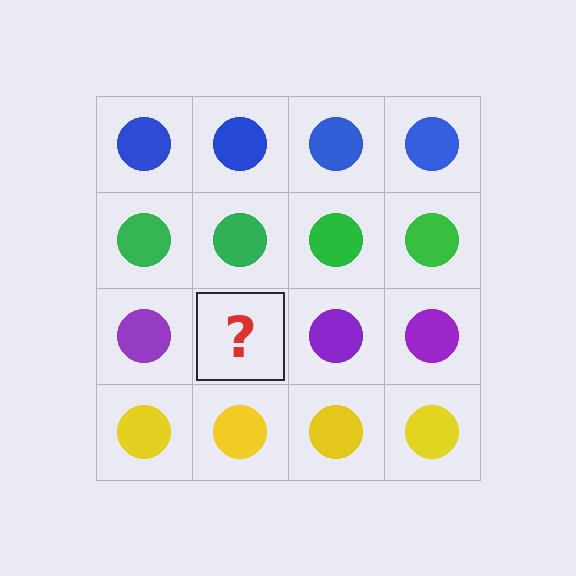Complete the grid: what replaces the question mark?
The question mark should be replaced with a purple circle.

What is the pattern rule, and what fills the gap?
The rule is that each row has a consistent color. The gap should be filled with a purple circle.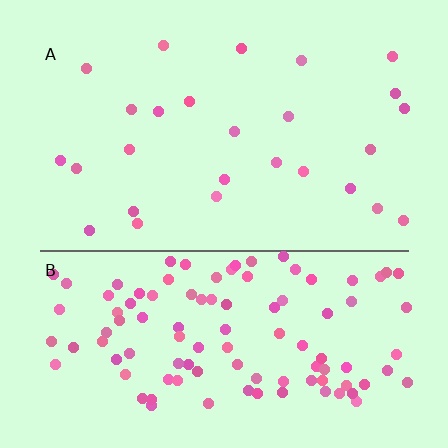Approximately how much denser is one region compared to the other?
Approximately 4.1× — region B over region A.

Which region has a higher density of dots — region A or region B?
B (the bottom).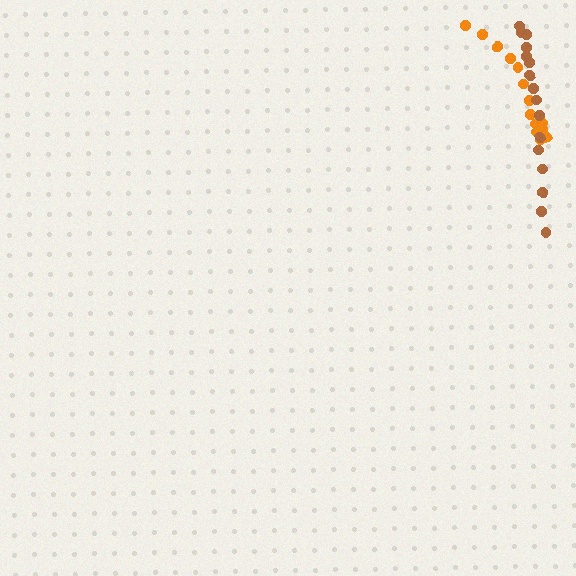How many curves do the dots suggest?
There are 2 distinct paths.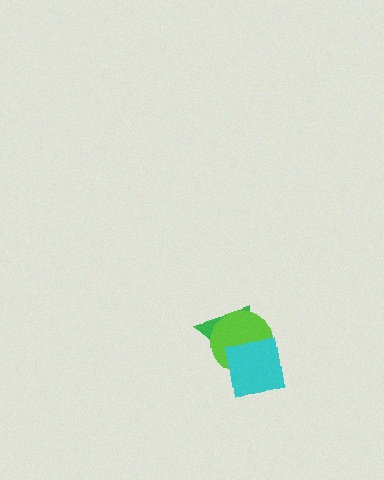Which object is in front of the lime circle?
The cyan square is in front of the lime circle.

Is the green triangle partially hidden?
Yes, it is partially covered by another shape.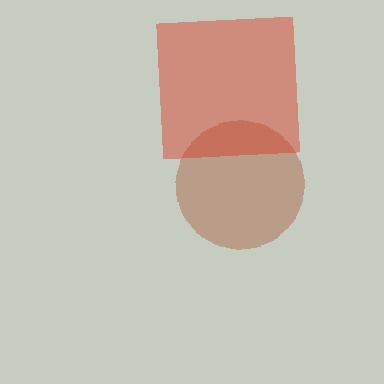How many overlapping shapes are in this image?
There are 2 overlapping shapes in the image.